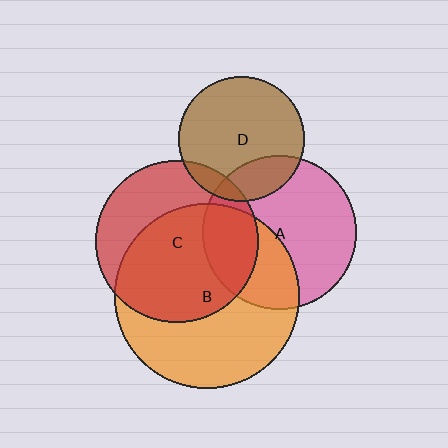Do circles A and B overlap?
Yes.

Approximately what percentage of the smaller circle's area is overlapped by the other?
Approximately 40%.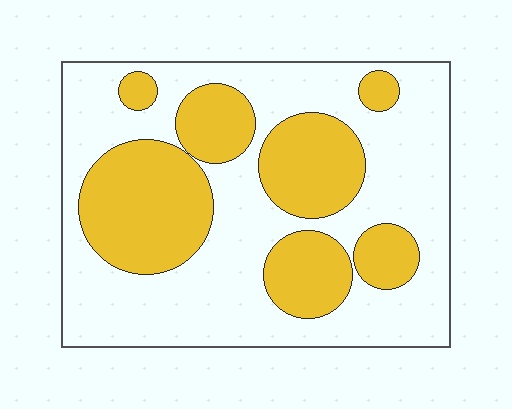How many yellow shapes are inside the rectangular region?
7.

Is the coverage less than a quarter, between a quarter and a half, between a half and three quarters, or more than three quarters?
Between a quarter and a half.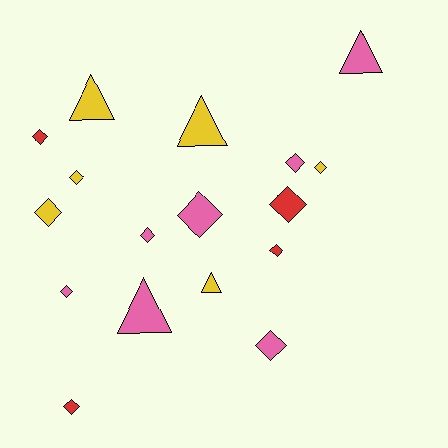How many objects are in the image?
There are 17 objects.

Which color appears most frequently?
Pink, with 7 objects.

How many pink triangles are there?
There are 2 pink triangles.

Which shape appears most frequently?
Diamond, with 12 objects.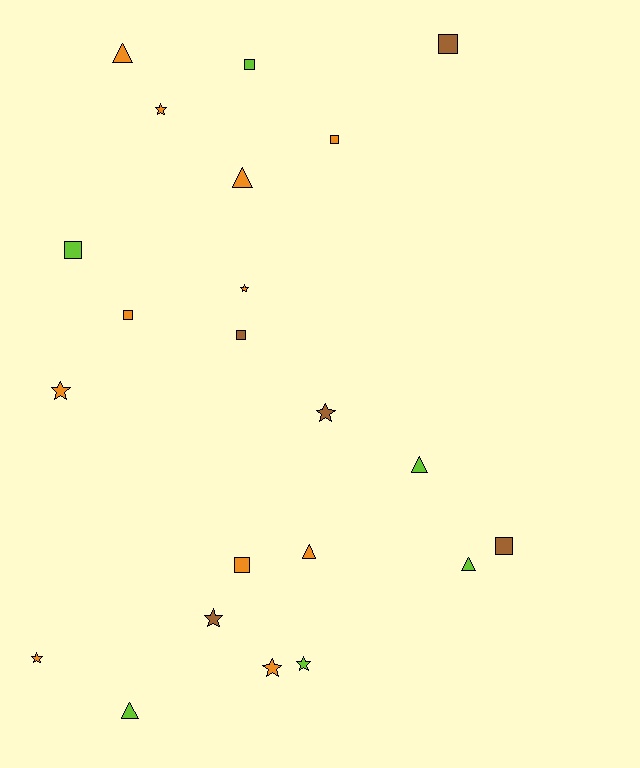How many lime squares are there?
There are 2 lime squares.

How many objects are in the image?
There are 22 objects.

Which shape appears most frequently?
Square, with 8 objects.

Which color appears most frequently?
Orange, with 11 objects.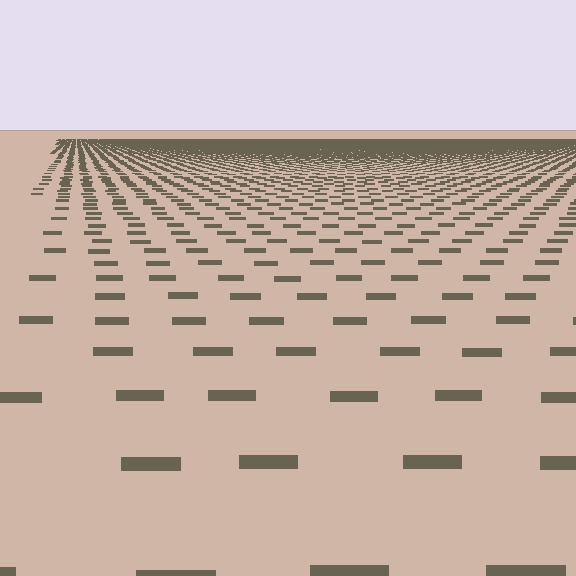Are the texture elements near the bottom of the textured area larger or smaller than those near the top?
Larger. Near the bottom, elements are closer to the viewer and appear at a bigger on-screen size.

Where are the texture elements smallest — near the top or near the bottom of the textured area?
Near the top.